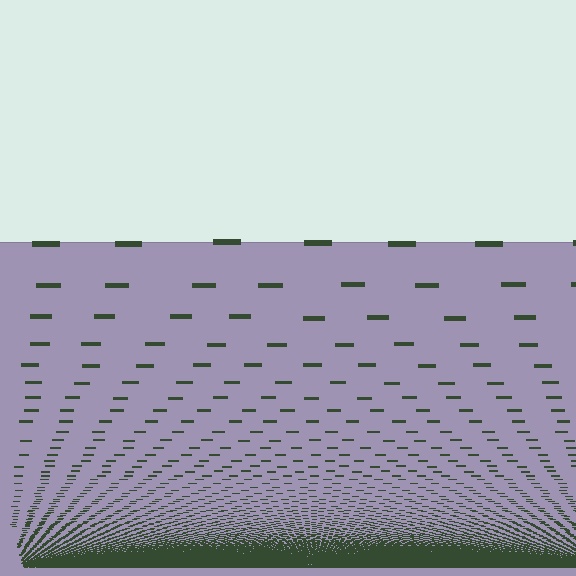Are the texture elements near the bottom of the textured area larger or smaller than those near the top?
Smaller. The gradient is inverted — elements near the bottom are smaller and denser.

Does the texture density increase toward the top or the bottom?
Density increases toward the bottom.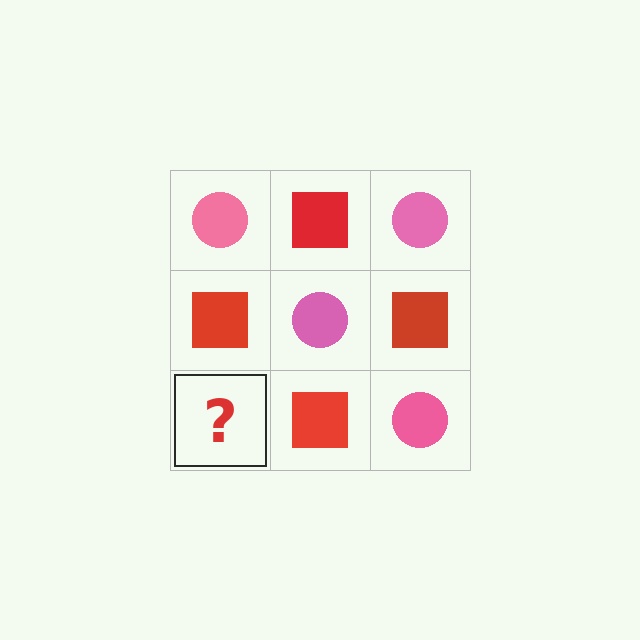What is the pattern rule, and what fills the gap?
The rule is that it alternates pink circle and red square in a checkerboard pattern. The gap should be filled with a pink circle.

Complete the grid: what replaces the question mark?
The question mark should be replaced with a pink circle.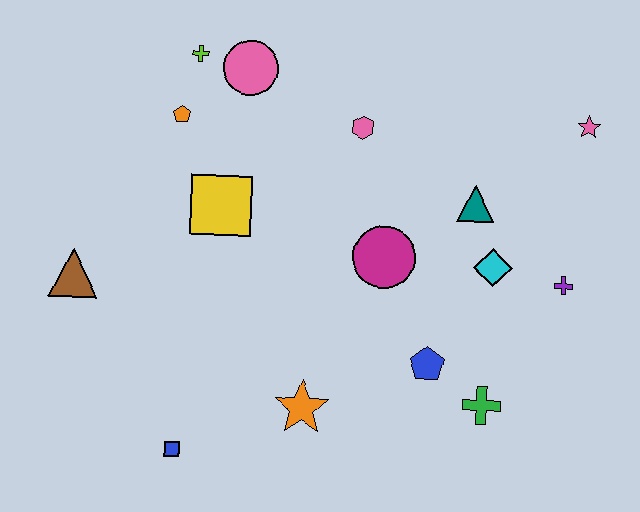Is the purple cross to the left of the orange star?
No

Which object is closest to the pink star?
The teal triangle is closest to the pink star.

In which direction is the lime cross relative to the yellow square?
The lime cross is above the yellow square.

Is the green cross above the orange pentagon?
No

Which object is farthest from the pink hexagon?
The blue square is farthest from the pink hexagon.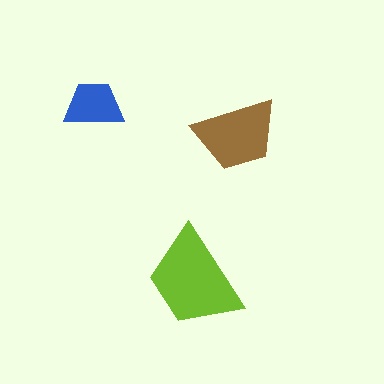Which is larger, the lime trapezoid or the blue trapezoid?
The lime one.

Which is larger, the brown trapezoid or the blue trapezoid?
The brown one.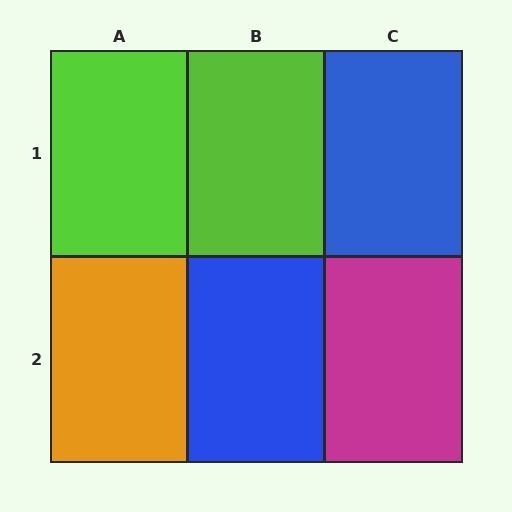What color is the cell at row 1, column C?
Blue.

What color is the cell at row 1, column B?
Lime.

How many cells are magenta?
1 cell is magenta.